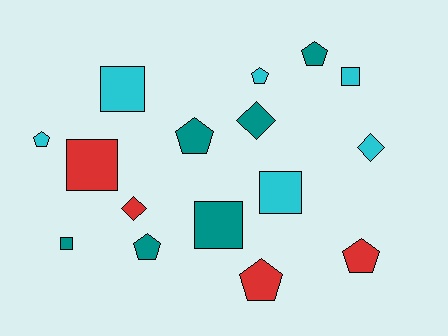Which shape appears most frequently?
Pentagon, with 7 objects.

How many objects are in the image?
There are 16 objects.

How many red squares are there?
There is 1 red square.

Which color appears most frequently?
Cyan, with 6 objects.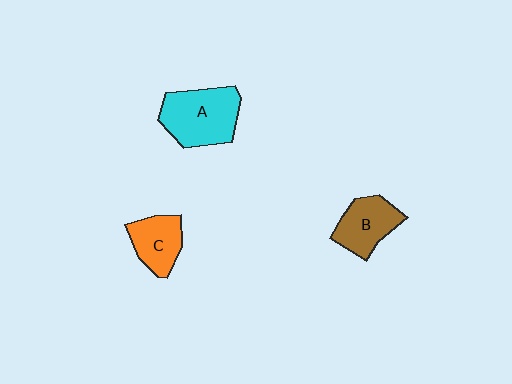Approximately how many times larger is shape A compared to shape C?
Approximately 1.6 times.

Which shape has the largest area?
Shape A (cyan).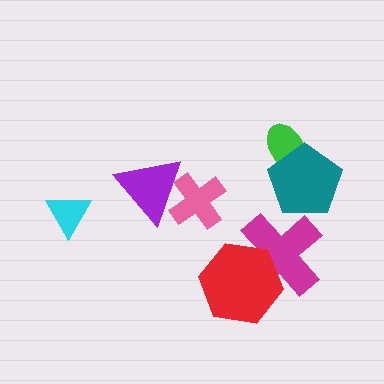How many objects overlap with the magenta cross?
1 object overlaps with the magenta cross.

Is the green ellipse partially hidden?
Yes, it is partially covered by another shape.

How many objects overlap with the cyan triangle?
0 objects overlap with the cyan triangle.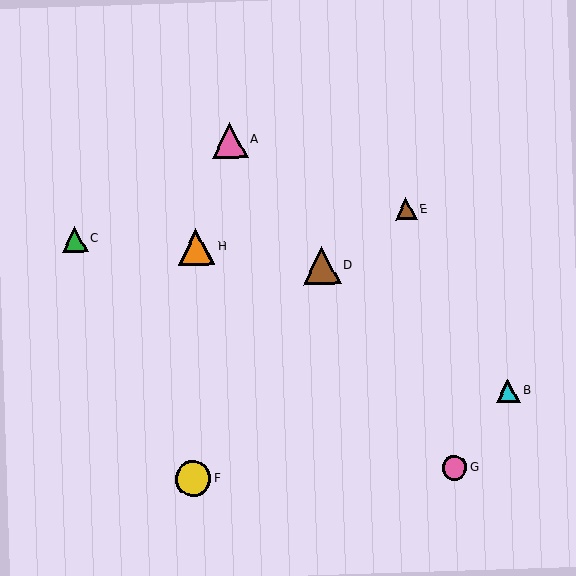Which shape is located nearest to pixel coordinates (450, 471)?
The pink circle (labeled G) at (454, 468) is nearest to that location.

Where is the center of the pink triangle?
The center of the pink triangle is at (230, 140).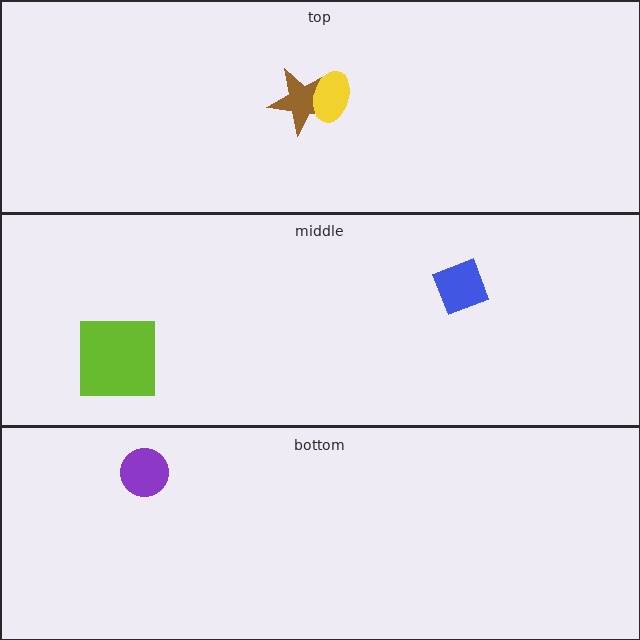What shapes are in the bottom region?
The purple circle.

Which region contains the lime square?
The middle region.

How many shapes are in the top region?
2.